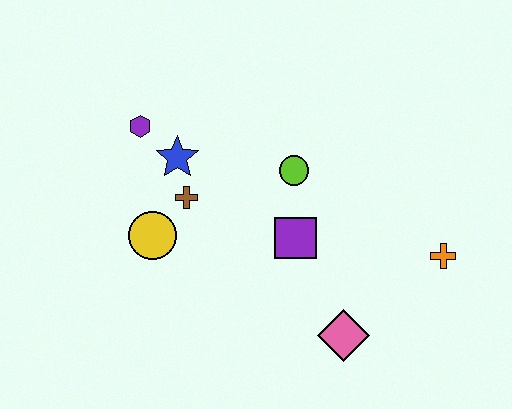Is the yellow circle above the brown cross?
No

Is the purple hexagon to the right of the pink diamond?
No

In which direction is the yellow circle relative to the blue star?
The yellow circle is below the blue star.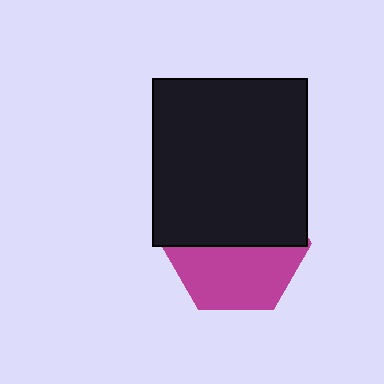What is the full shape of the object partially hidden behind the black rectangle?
The partially hidden object is a magenta hexagon.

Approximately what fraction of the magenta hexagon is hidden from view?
Roughly 54% of the magenta hexagon is hidden behind the black rectangle.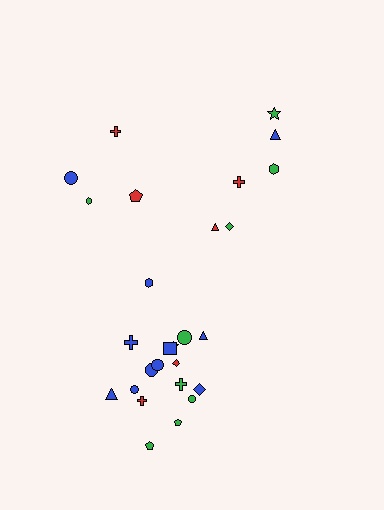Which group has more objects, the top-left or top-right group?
The top-right group.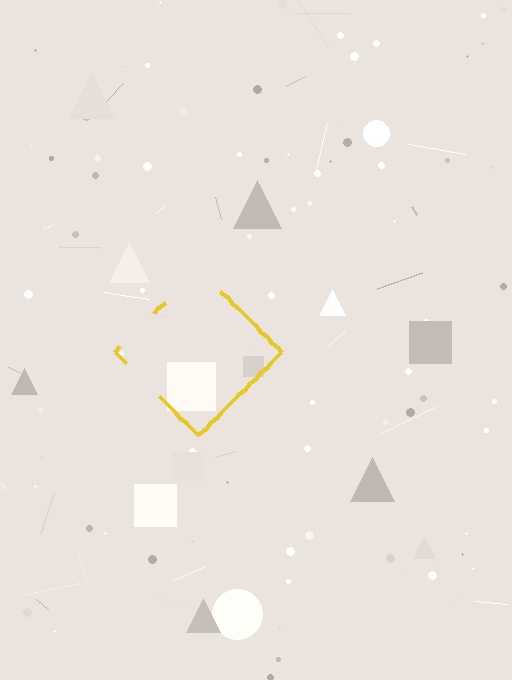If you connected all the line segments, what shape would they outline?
They would outline a diamond.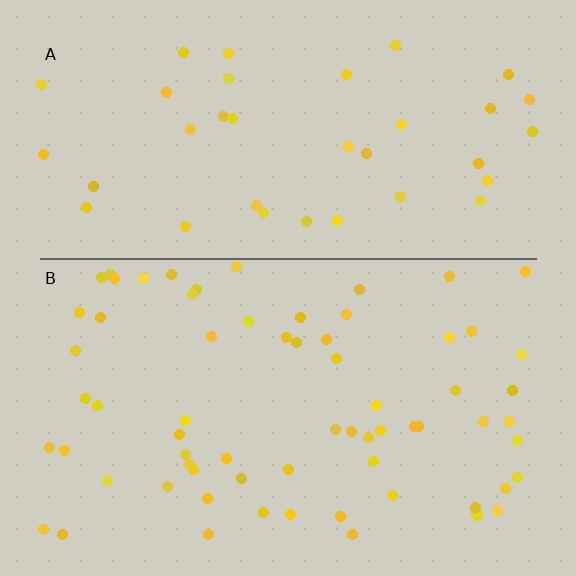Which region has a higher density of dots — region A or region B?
B (the bottom).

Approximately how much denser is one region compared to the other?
Approximately 1.8× — region B over region A.